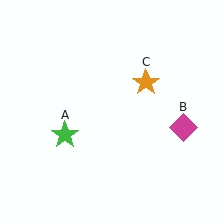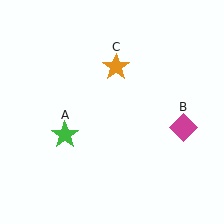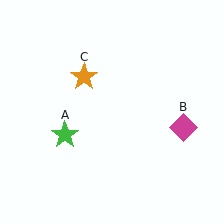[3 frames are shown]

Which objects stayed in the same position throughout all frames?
Green star (object A) and magenta diamond (object B) remained stationary.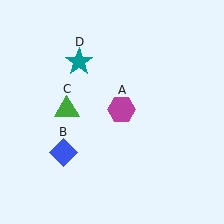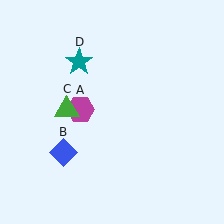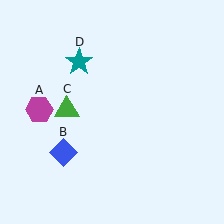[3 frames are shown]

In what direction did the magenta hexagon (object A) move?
The magenta hexagon (object A) moved left.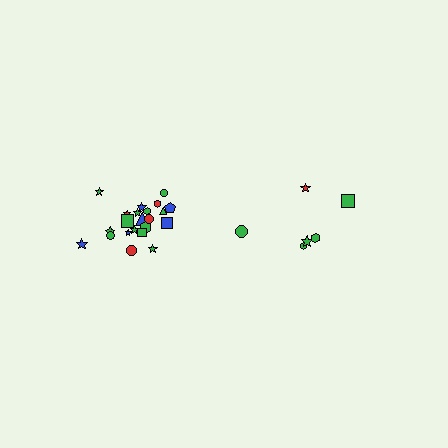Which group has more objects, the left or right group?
The left group.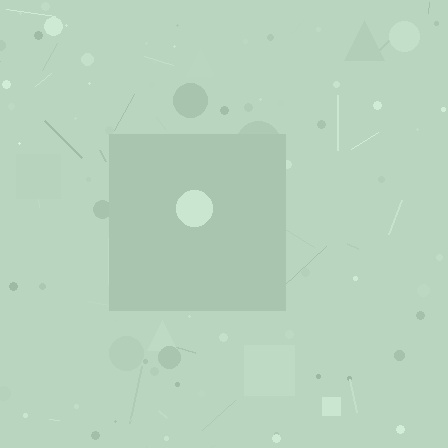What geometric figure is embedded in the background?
A square is embedded in the background.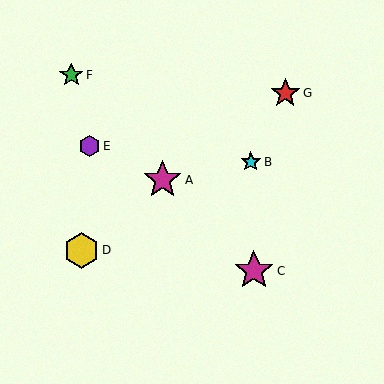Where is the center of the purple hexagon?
The center of the purple hexagon is at (90, 146).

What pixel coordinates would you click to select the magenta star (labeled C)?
Click at (254, 271) to select the magenta star C.